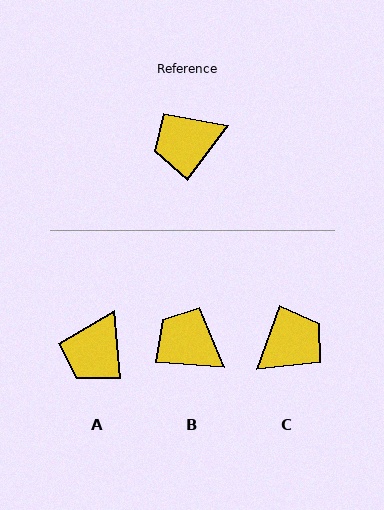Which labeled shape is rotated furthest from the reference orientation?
C, about 164 degrees away.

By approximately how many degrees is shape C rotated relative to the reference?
Approximately 164 degrees clockwise.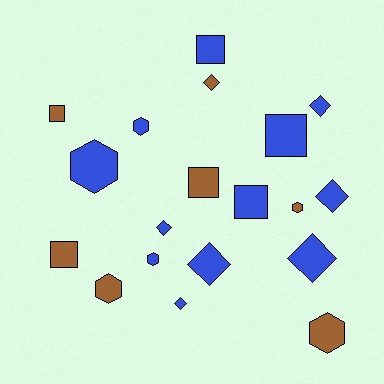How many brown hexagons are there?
There are 3 brown hexagons.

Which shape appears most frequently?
Diamond, with 7 objects.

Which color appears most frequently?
Blue, with 12 objects.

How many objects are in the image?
There are 19 objects.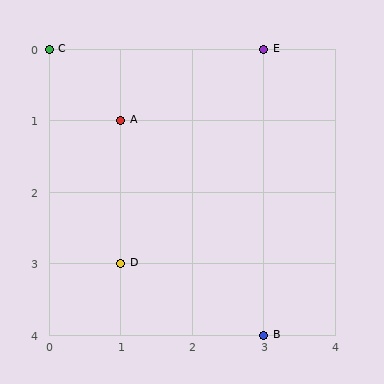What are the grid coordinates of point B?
Point B is at grid coordinates (3, 4).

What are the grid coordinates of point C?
Point C is at grid coordinates (0, 0).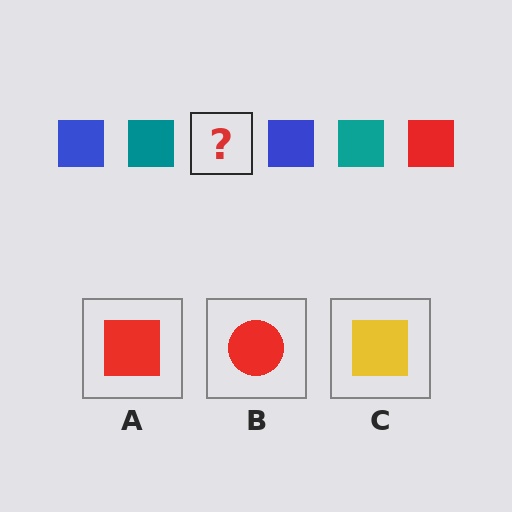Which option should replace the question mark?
Option A.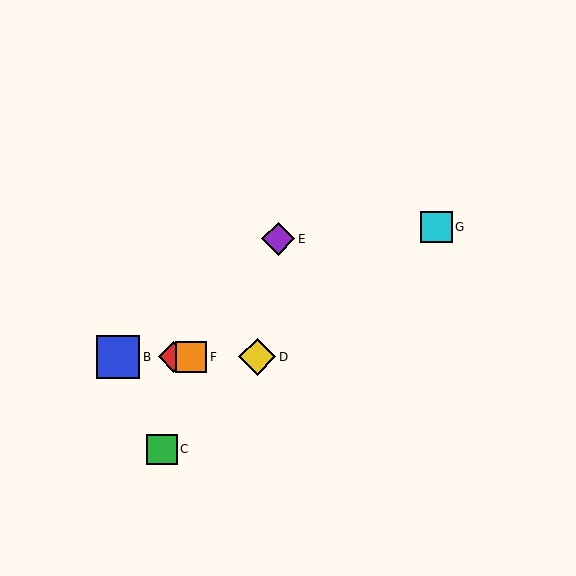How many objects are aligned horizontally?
4 objects (A, B, D, F) are aligned horizontally.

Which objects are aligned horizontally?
Objects A, B, D, F are aligned horizontally.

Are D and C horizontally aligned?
No, D is at y≈357 and C is at y≈449.